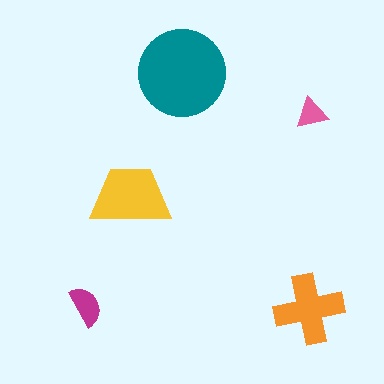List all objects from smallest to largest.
The pink triangle, the magenta semicircle, the orange cross, the yellow trapezoid, the teal circle.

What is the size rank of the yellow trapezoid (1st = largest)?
2nd.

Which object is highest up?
The teal circle is topmost.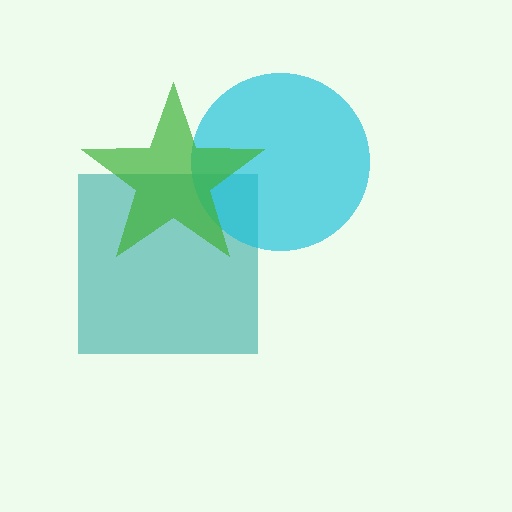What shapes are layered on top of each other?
The layered shapes are: a teal square, a cyan circle, a green star.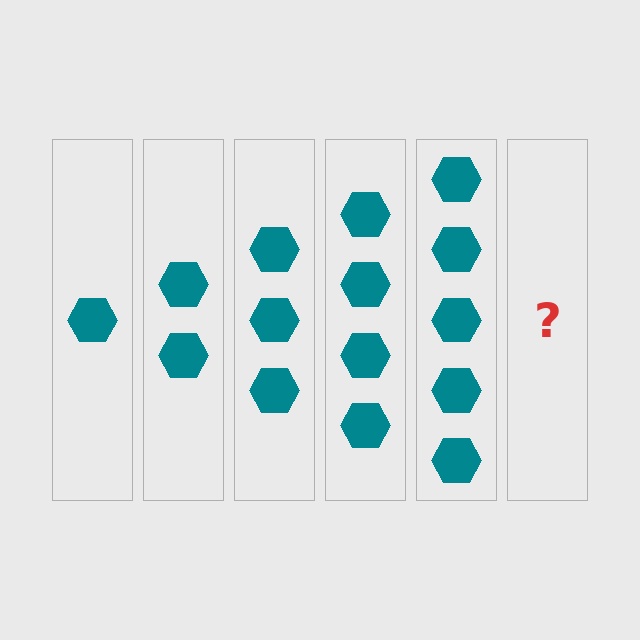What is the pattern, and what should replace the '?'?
The pattern is that each step adds one more hexagon. The '?' should be 6 hexagons.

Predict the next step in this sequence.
The next step is 6 hexagons.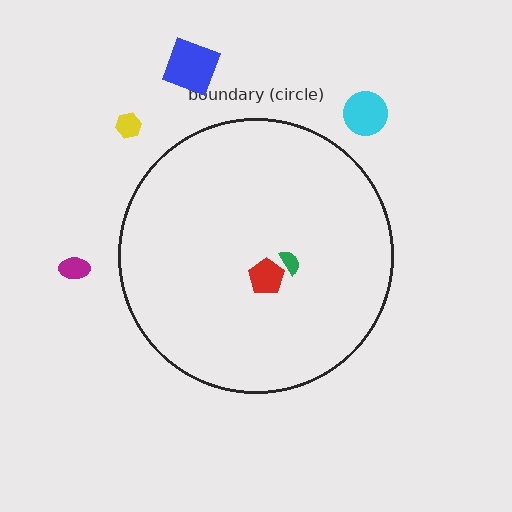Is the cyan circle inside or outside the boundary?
Outside.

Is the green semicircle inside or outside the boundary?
Inside.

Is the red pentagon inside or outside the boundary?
Inside.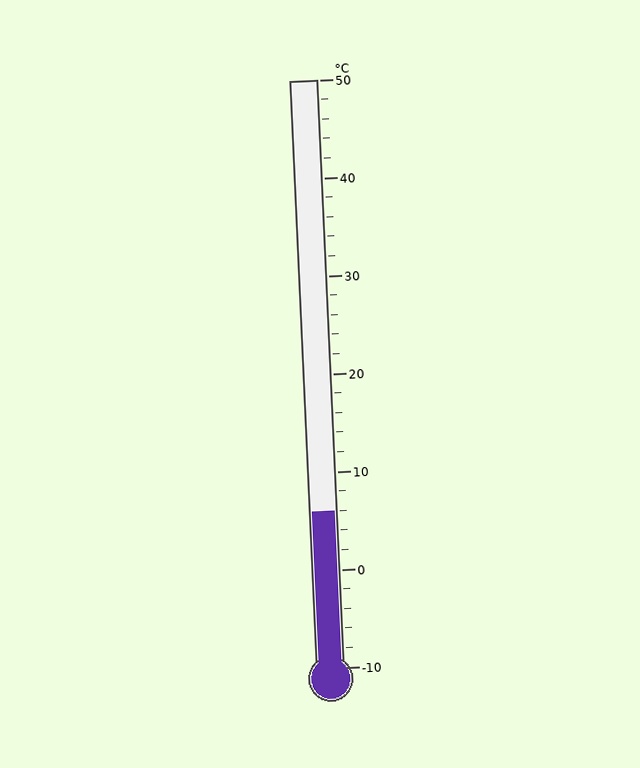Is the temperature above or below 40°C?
The temperature is below 40°C.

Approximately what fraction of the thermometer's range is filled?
The thermometer is filled to approximately 25% of its range.